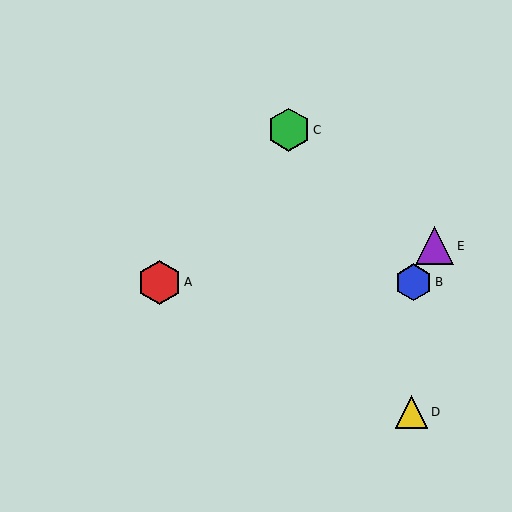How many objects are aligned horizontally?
2 objects (A, B) are aligned horizontally.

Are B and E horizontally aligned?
No, B is at y≈282 and E is at y≈246.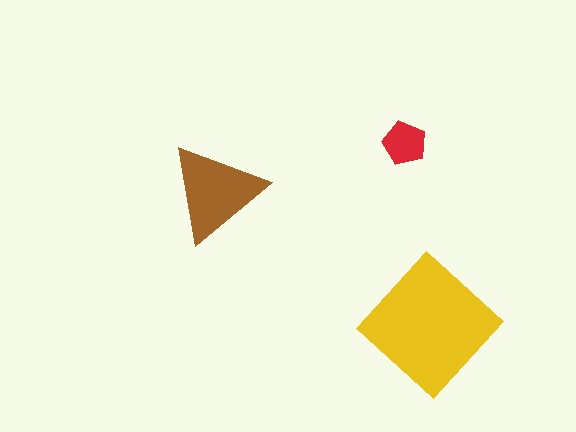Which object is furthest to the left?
The brown triangle is leftmost.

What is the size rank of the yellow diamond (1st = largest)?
1st.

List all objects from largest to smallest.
The yellow diamond, the brown triangle, the red pentagon.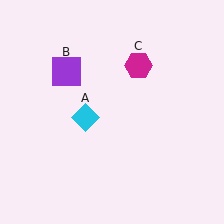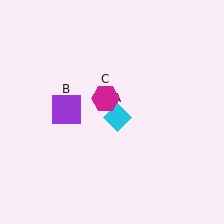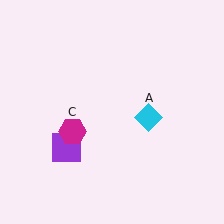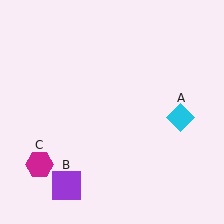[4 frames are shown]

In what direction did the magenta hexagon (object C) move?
The magenta hexagon (object C) moved down and to the left.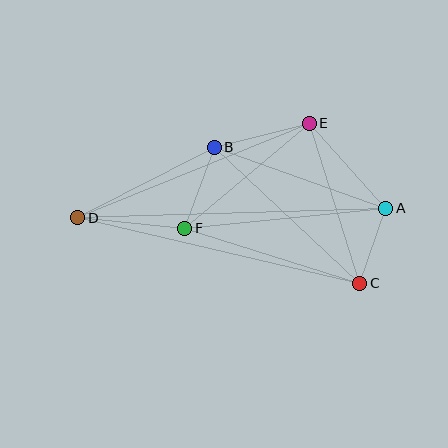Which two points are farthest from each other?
Points A and D are farthest from each other.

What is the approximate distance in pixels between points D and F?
The distance between D and F is approximately 107 pixels.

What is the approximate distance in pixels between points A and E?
The distance between A and E is approximately 114 pixels.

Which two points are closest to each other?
Points A and C are closest to each other.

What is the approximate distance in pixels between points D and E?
The distance between D and E is approximately 250 pixels.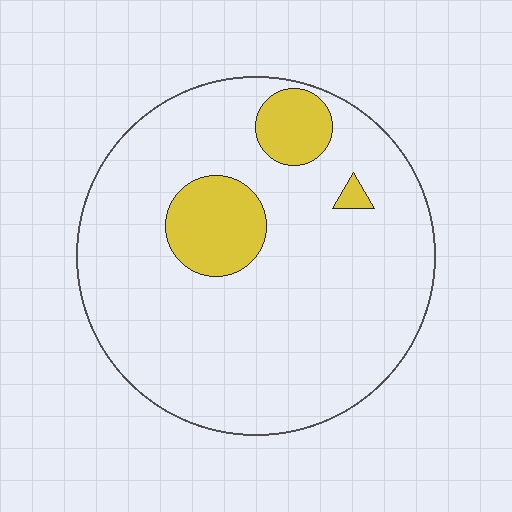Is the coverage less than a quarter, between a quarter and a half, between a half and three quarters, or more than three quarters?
Less than a quarter.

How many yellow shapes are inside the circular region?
3.